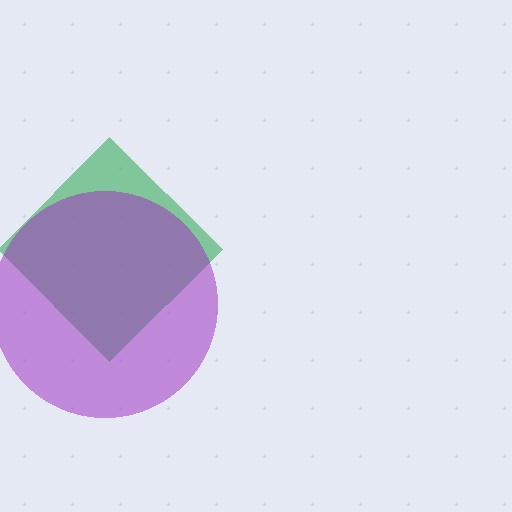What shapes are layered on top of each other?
The layered shapes are: a green diamond, a purple circle.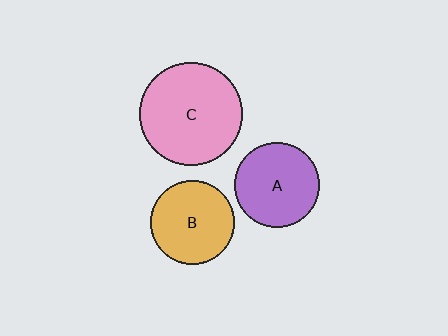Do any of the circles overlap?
No, none of the circles overlap.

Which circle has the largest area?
Circle C (pink).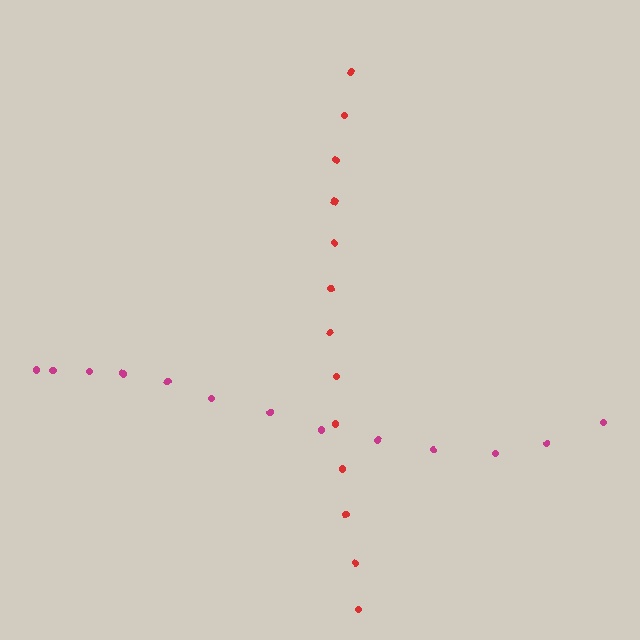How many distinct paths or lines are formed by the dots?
There are 2 distinct paths.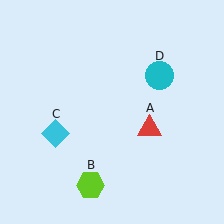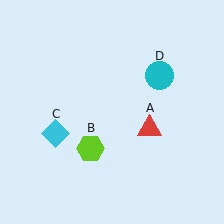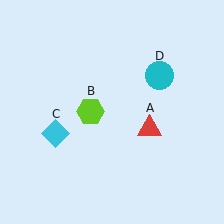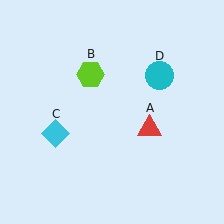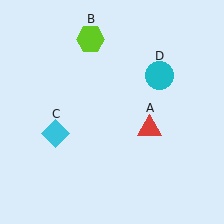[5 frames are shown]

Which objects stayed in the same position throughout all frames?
Red triangle (object A) and cyan diamond (object C) and cyan circle (object D) remained stationary.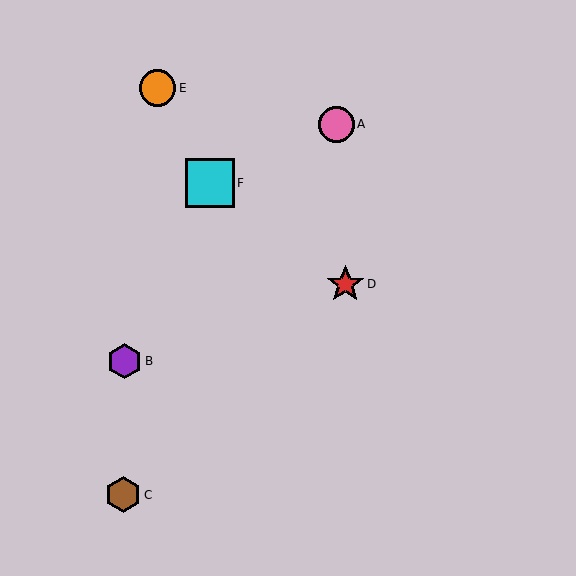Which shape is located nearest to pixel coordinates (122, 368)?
The purple hexagon (labeled B) at (124, 361) is nearest to that location.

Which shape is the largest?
The cyan square (labeled F) is the largest.